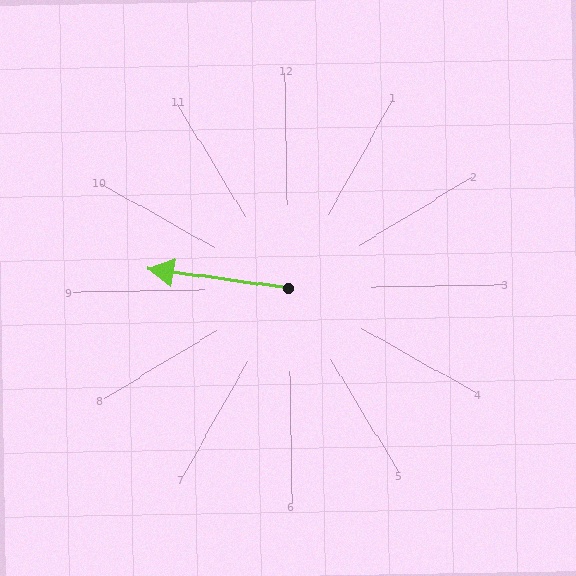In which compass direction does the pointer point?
West.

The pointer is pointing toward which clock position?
Roughly 9 o'clock.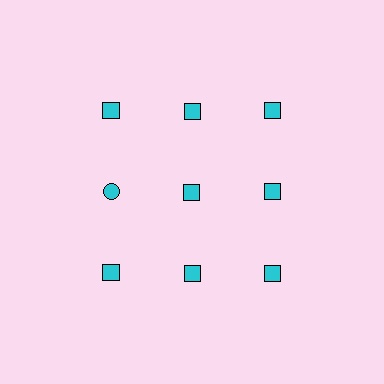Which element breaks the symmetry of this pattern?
The cyan circle in the second row, leftmost column breaks the symmetry. All other shapes are cyan squares.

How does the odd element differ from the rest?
It has a different shape: circle instead of square.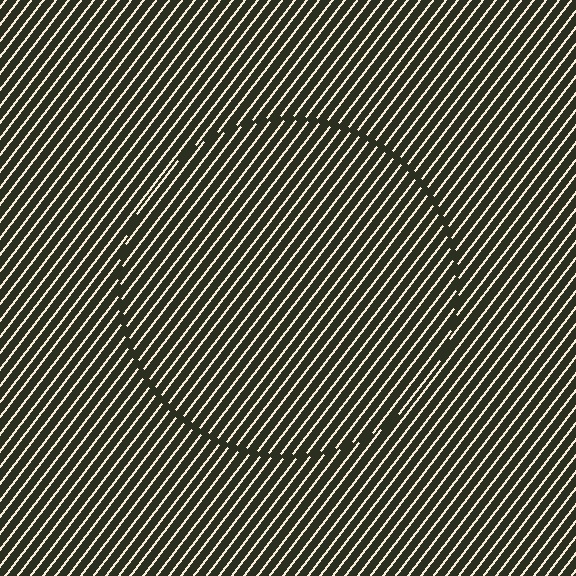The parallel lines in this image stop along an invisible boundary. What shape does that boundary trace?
An illusory circle. The interior of the shape contains the same grating, shifted by half a period — the contour is defined by the phase discontinuity where line-ends from the inner and outer gratings abut.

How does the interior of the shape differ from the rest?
The interior of the shape contains the same grating, shifted by half a period — the contour is defined by the phase discontinuity where line-ends from the inner and outer gratings abut.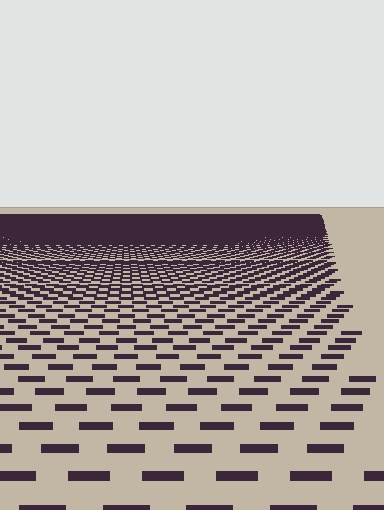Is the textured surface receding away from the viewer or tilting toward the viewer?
The surface is receding away from the viewer. Texture elements get smaller and denser toward the top.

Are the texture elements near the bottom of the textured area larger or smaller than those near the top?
Larger. Near the bottom, elements are closer to the viewer and appear at a bigger on-screen size.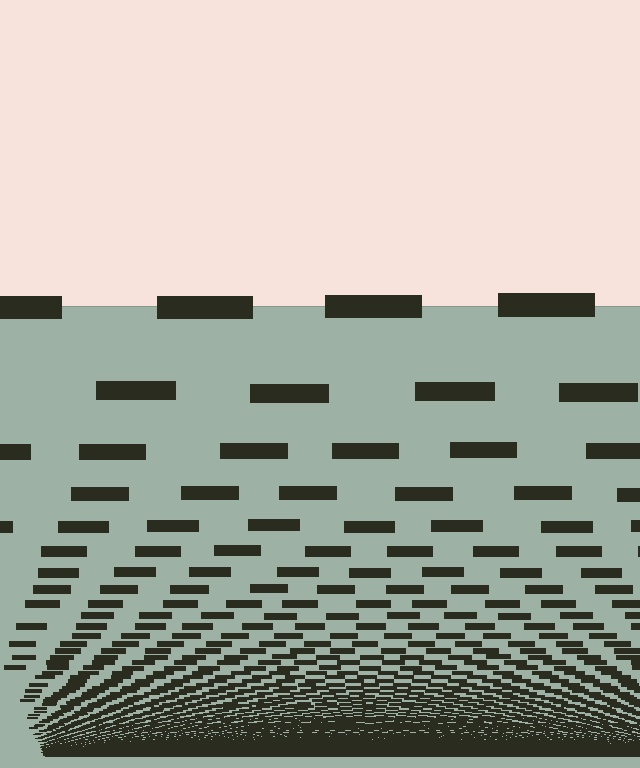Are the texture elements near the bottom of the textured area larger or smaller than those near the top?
Smaller. The gradient is inverted — elements near the bottom are smaller and denser.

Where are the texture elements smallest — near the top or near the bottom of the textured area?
Near the bottom.